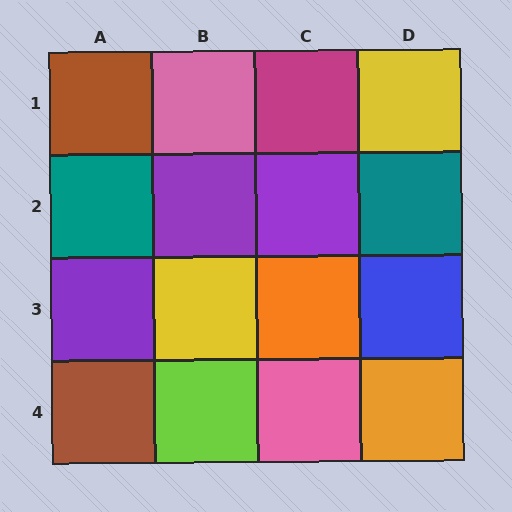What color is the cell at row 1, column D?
Yellow.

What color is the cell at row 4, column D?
Orange.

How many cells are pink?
2 cells are pink.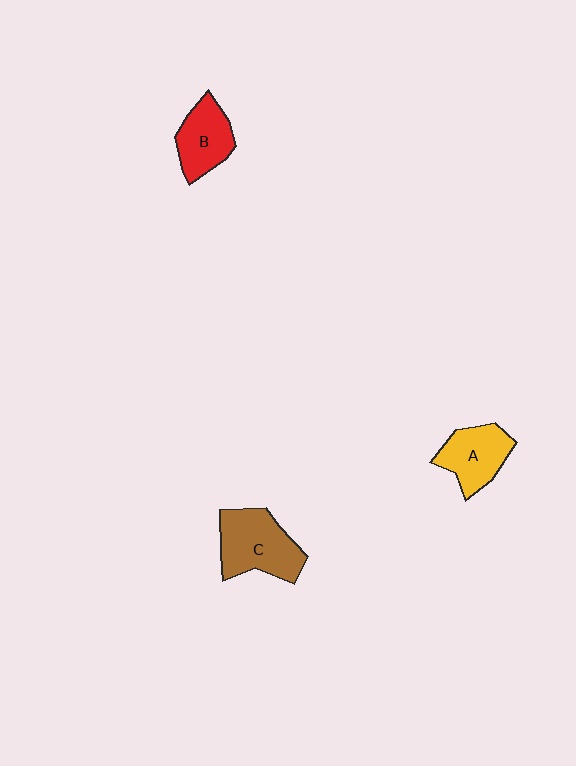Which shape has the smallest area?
Shape B (red).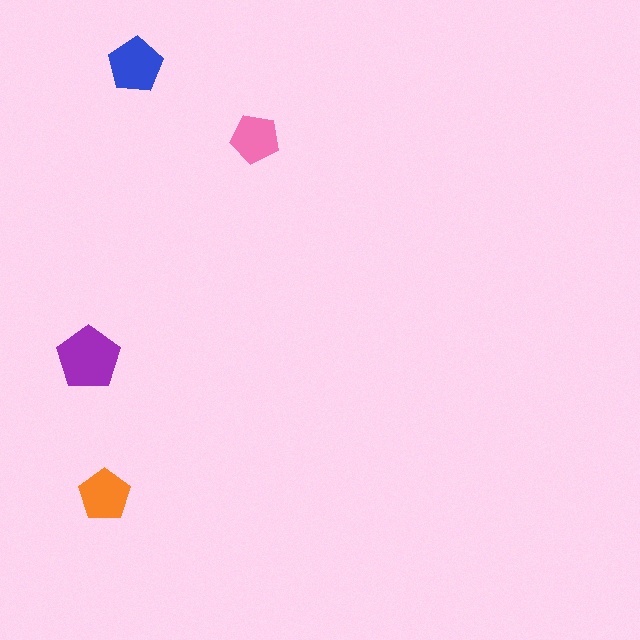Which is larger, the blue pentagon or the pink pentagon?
The blue one.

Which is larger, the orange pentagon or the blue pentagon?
The blue one.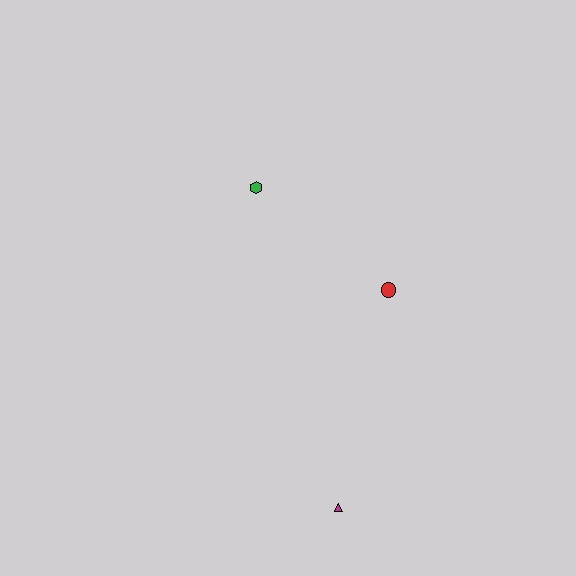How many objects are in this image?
There are 3 objects.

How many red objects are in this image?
There is 1 red object.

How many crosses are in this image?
There are no crosses.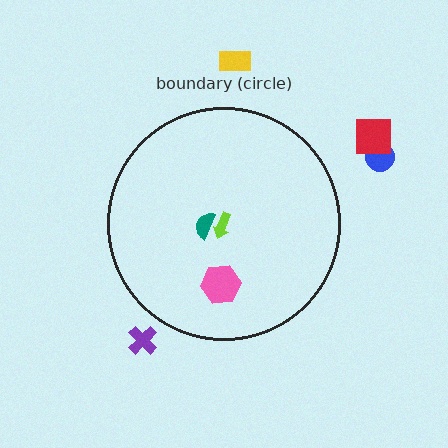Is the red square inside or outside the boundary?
Outside.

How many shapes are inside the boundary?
3 inside, 4 outside.